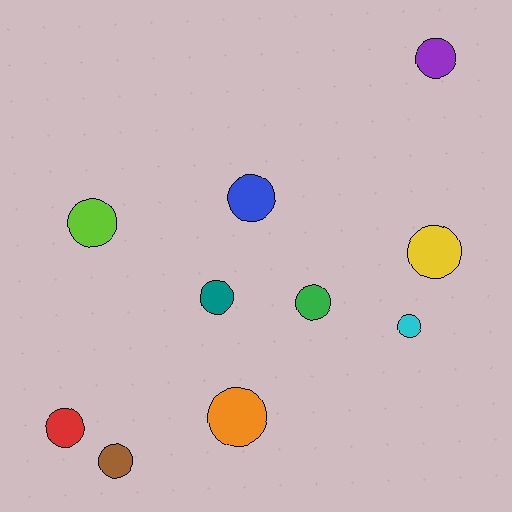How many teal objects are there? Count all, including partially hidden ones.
There is 1 teal object.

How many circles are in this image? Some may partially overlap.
There are 10 circles.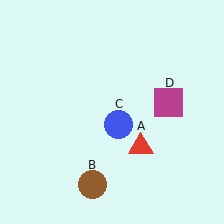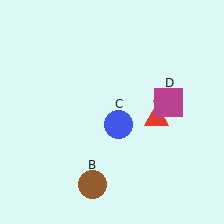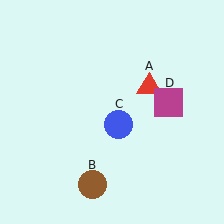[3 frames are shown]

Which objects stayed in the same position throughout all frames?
Brown circle (object B) and blue circle (object C) and magenta square (object D) remained stationary.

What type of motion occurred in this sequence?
The red triangle (object A) rotated counterclockwise around the center of the scene.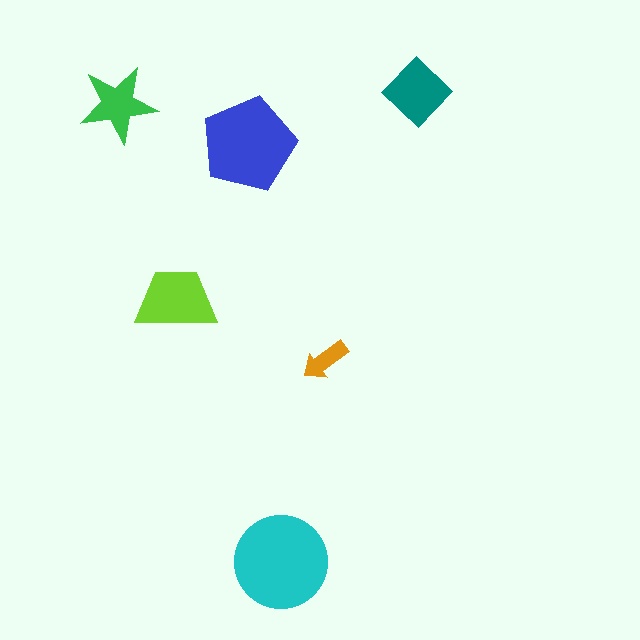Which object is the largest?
The cyan circle.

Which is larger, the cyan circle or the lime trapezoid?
The cyan circle.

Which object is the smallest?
The orange arrow.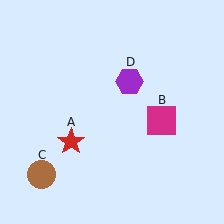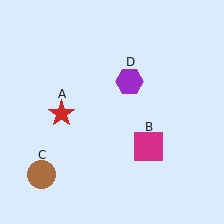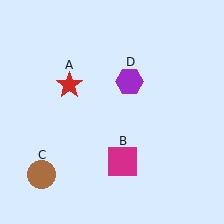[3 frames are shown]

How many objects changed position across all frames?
2 objects changed position: red star (object A), magenta square (object B).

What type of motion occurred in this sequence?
The red star (object A), magenta square (object B) rotated clockwise around the center of the scene.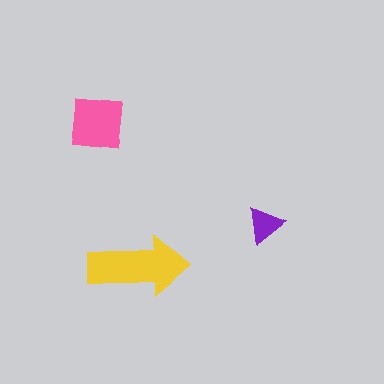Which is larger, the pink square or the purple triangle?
The pink square.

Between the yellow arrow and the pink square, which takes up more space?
The yellow arrow.